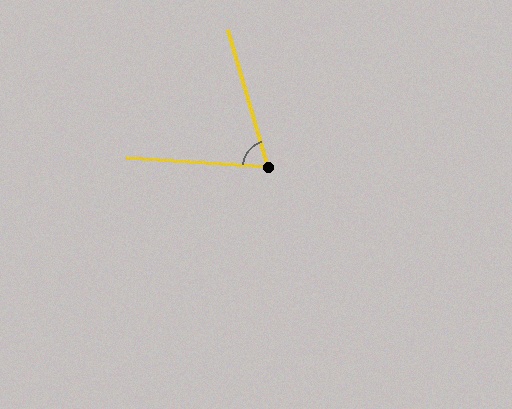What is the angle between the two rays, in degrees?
Approximately 70 degrees.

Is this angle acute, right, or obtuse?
It is acute.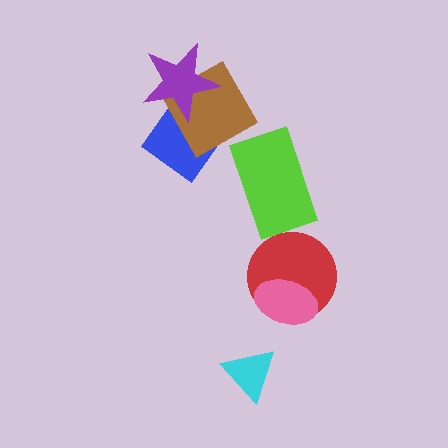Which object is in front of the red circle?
The pink ellipse is in front of the red circle.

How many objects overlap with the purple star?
2 objects overlap with the purple star.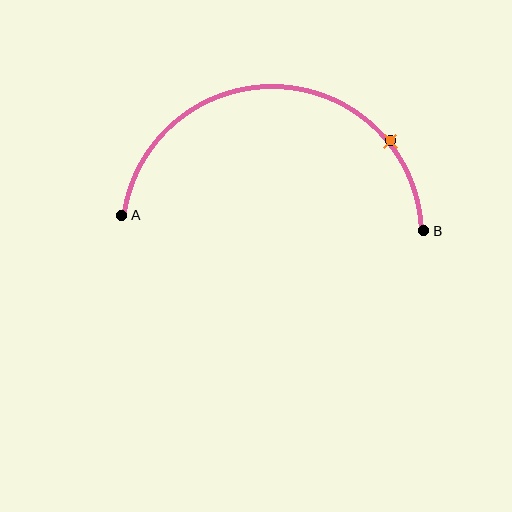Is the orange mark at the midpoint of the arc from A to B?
No. The orange mark lies on the arc but is closer to endpoint B. The arc midpoint would be at the point on the curve equidistant along the arc from both A and B.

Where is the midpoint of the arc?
The arc midpoint is the point on the curve farthest from the straight line joining A and B. It sits above that line.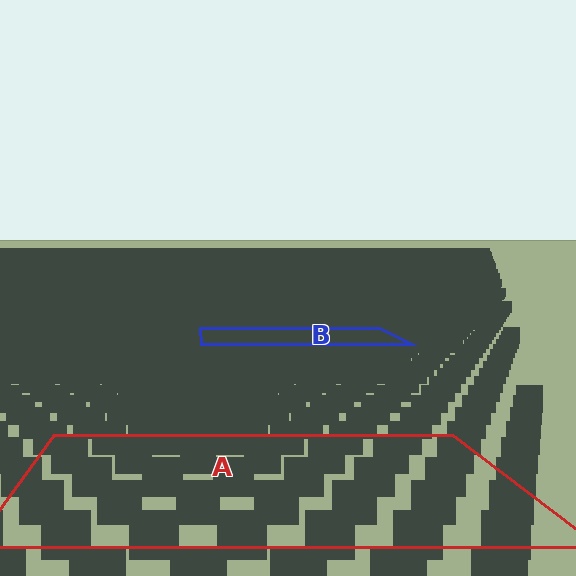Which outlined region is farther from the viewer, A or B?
Region B is farther from the viewer — the texture elements inside it appear smaller and more densely packed.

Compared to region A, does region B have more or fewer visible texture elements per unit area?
Region B has more texture elements per unit area — they are packed more densely because it is farther away.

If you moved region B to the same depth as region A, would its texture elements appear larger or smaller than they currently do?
They would appear larger. At a closer depth, the same texture elements are projected at a bigger on-screen size.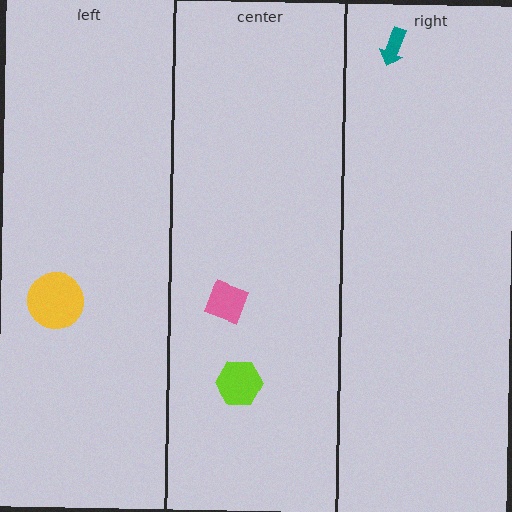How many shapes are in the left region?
1.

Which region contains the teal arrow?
The right region.